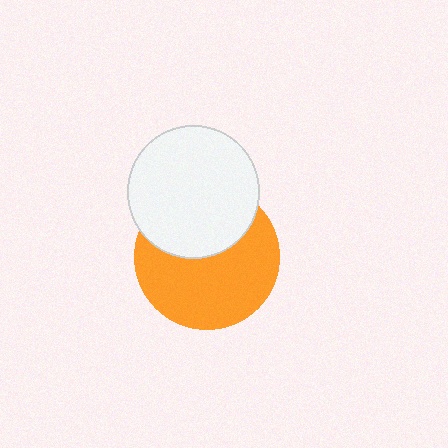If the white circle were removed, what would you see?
You would see the complete orange circle.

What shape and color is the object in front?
The object in front is a white circle.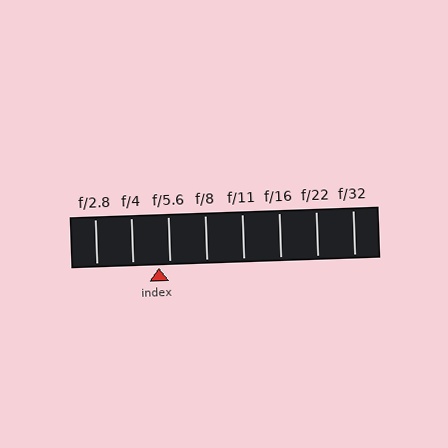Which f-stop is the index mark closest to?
The index mark is closest to f/5.6.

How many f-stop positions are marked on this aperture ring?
There are 8 f-stop positions marked.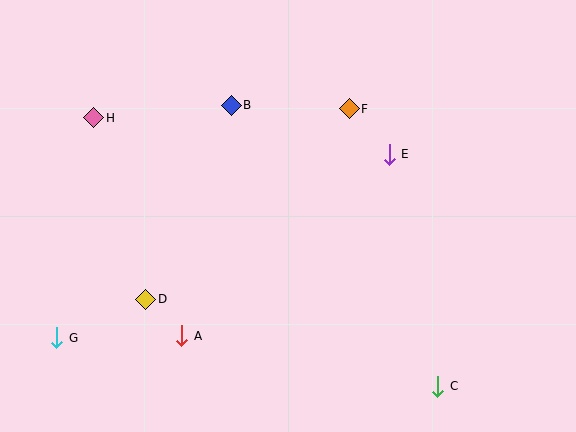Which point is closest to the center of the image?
Point E at (389, 154) is closest to the center.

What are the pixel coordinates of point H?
Point H is at (94, 118).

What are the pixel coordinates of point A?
Point A is at (182, 336).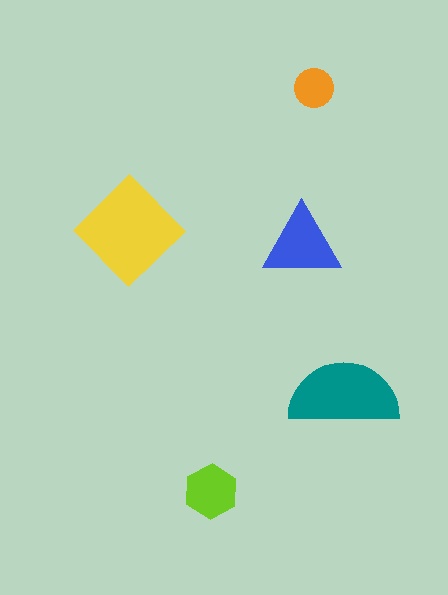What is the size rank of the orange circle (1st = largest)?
5th.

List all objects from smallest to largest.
The orange circle, the lime hexagon, the blue triangle, the teal semicircle, the yellow diamond.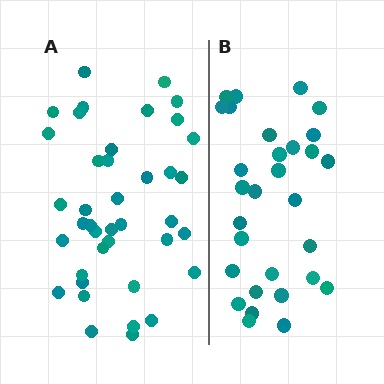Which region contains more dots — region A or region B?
Region A (the left region) has more dots.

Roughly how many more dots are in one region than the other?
Region A has roughly 10 or so more dots than region B.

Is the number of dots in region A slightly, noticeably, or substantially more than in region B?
Region A has noticeably more, but not dramatically so. The ratio is roughly 1.3 to 1.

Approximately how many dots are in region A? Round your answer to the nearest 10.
About 40 dots.